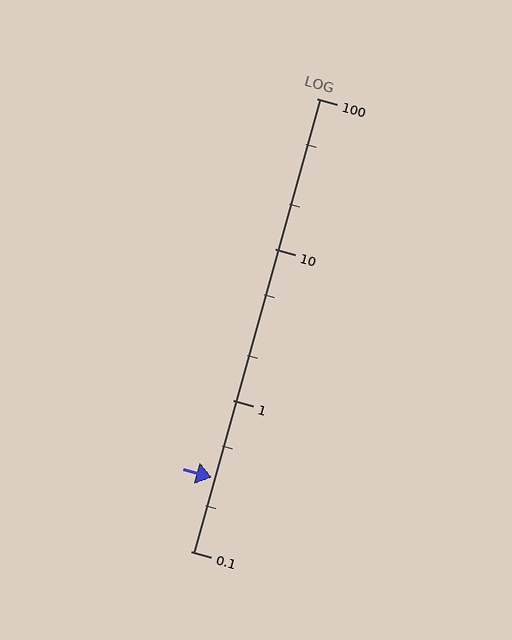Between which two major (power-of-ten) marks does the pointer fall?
The pointer is between 0.1 and 1.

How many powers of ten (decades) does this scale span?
The scale spans 3 decades, from 0.1 to 100.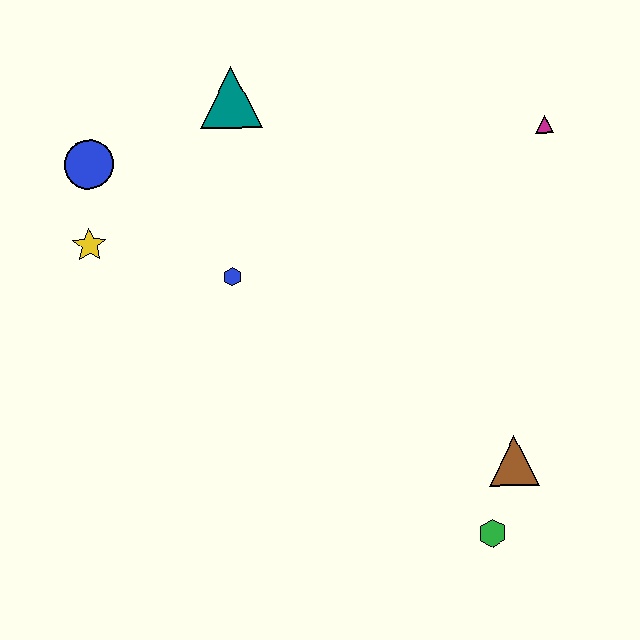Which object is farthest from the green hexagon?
The blue circle is farthest from the green hexagon.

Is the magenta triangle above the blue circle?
Yes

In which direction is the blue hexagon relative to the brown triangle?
The blue hexagon is to the left of the brown triangle.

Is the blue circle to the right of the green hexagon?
No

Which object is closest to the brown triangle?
The green hexagon is closest to the brown triangle.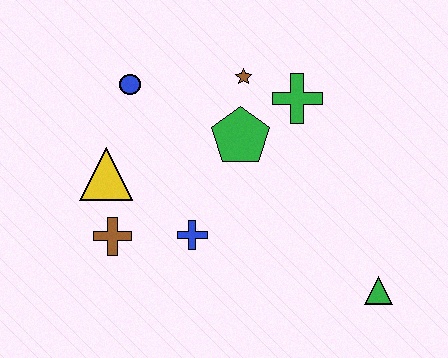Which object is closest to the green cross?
The brown star is closest to the green cross.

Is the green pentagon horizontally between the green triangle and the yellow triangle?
Yes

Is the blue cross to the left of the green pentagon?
Yes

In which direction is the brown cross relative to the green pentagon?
The brown cross is to the left of the green pentagon.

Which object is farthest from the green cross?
The brown cross is farthest from the green cross.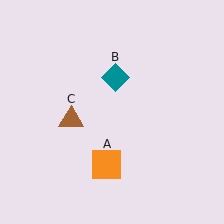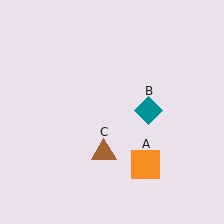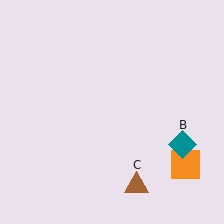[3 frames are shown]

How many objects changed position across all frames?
3 objects changed position: orange square (object A), teal diamond (object B), brown triangle (object C).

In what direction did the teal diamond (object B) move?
The teal diamond (object B) moved down and to the right.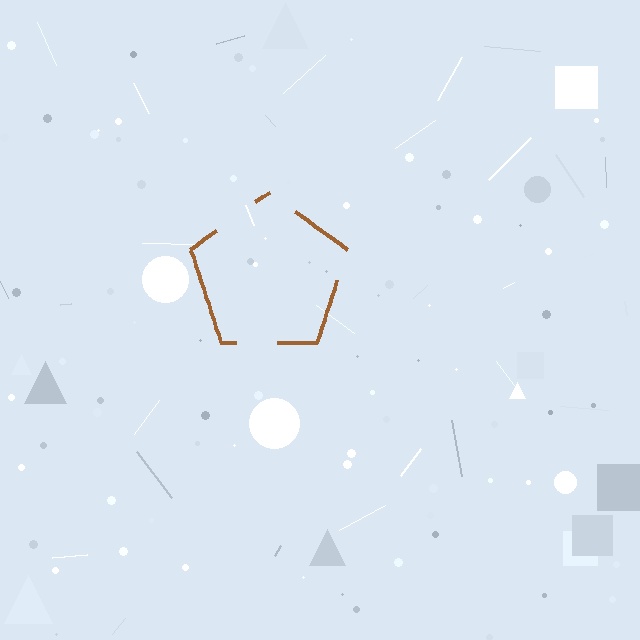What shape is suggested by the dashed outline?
The dashed outline suggests a pentagon.